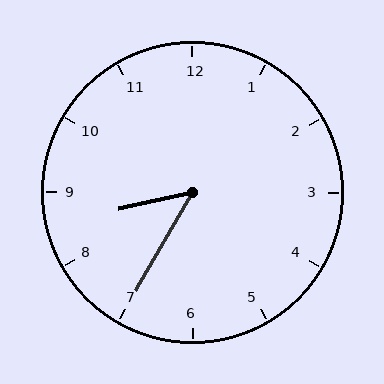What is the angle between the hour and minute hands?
Approximately 48 degrees.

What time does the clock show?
8:35.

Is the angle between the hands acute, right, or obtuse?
It is acute.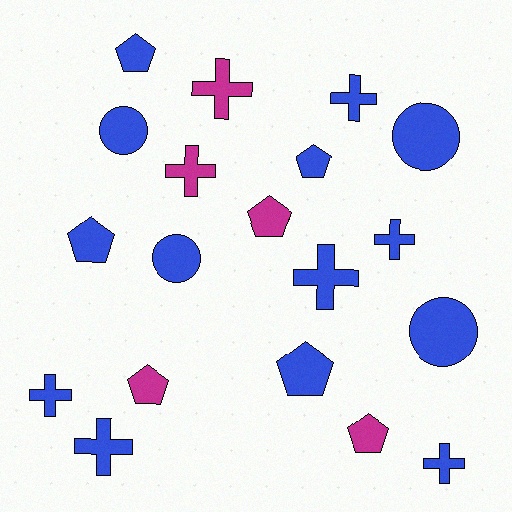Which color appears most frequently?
Blue, with 14 objects.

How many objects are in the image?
There are 19 objects.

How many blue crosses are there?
There are 6 blue crosses.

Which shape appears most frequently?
Cross, with 8 objects.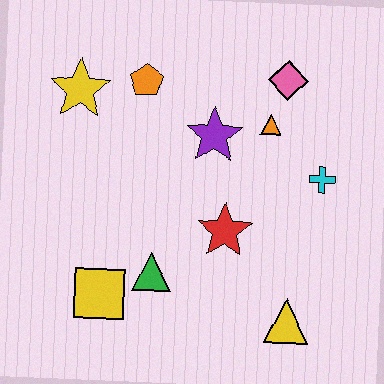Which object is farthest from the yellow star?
The yellow triangle is farthest from the yellow star.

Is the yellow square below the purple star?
Yes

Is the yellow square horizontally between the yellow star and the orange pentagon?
Yes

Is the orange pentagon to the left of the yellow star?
No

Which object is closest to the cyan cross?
The orange triangle is closest to the cyan cross.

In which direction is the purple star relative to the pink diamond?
The purple star is to the left of the pink diamond.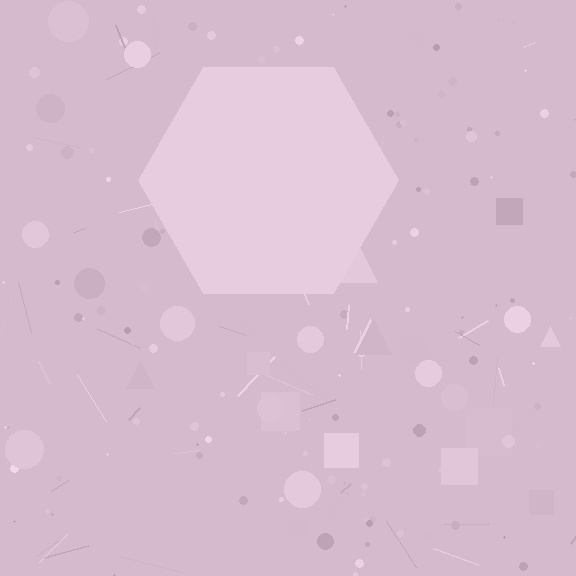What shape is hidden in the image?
A hexagon is hidden in the image.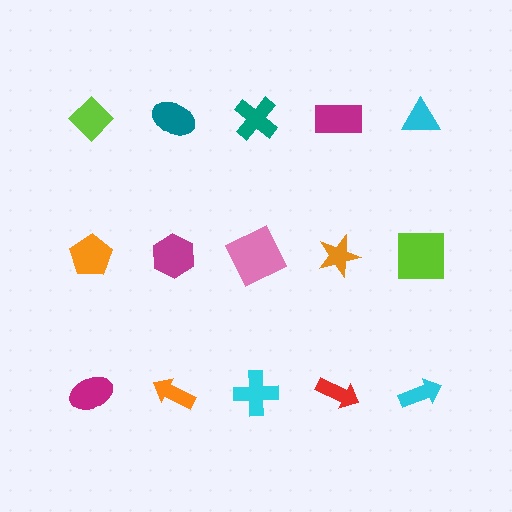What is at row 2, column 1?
An orange pentagon.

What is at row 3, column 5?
A cyan arrow.